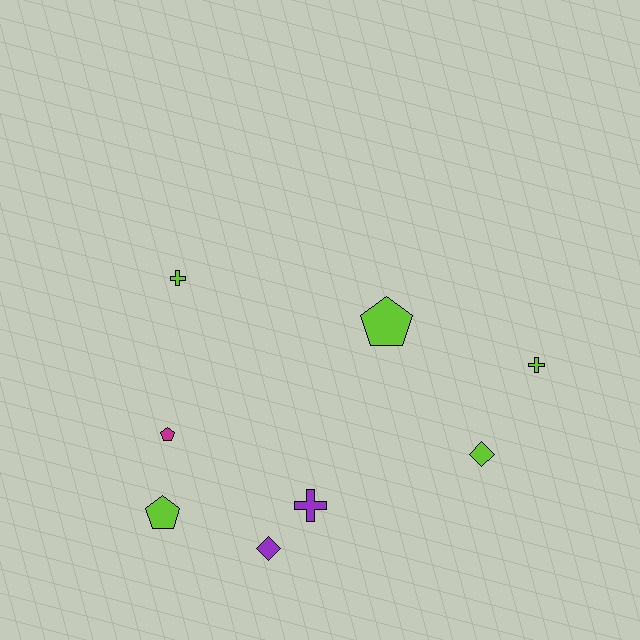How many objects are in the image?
There are 8 objects.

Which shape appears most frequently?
Cross, with 3 objects.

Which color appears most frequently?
Lime, with 5 objects.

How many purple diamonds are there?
There is 1 purple diamond.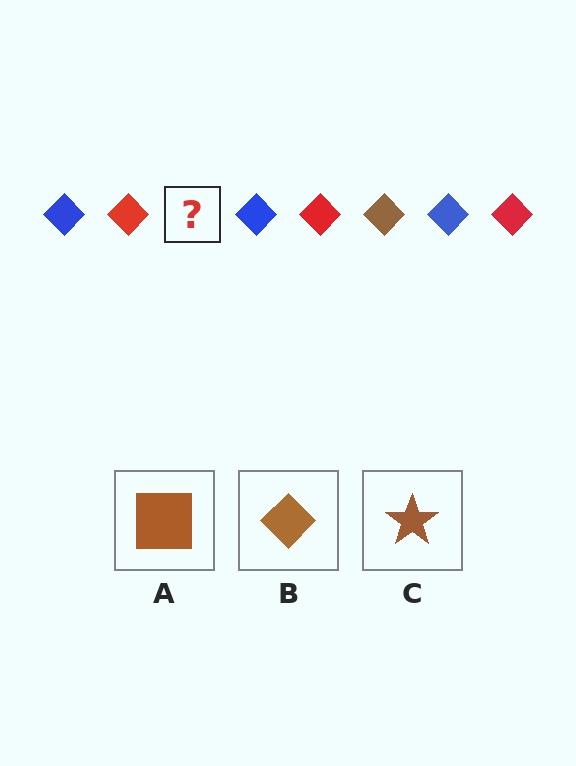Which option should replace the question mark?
Option B.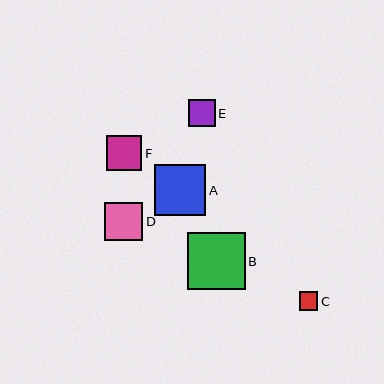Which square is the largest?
Square B is the largest with a size of approximately 58 pixels.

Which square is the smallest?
Square C is the smallest with a size of approximately 18 pixels.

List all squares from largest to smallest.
From largest to smallest: B, A, D, F, E, C.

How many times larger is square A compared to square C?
Square A is approximately 2.8 times the size of square C.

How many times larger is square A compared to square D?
Square A is approximately 1.3 times the size of square D.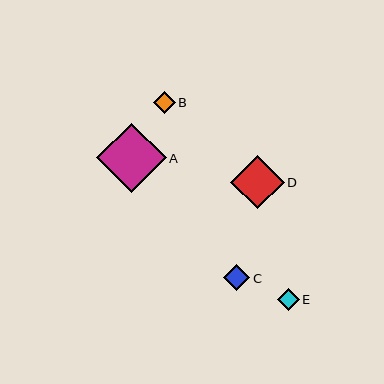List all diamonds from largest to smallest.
From largest to smallest: A, D, C, B, E.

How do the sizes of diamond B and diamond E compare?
Diamond B and diamond E are approximately the same size.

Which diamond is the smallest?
Diamond E is the smallest with a size of approximately 22 pixels.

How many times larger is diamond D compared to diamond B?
Diamond D is approximately 2.4 times the size of diamond B.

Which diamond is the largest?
Diamond A is the largest with a size of approximately 69 pixels.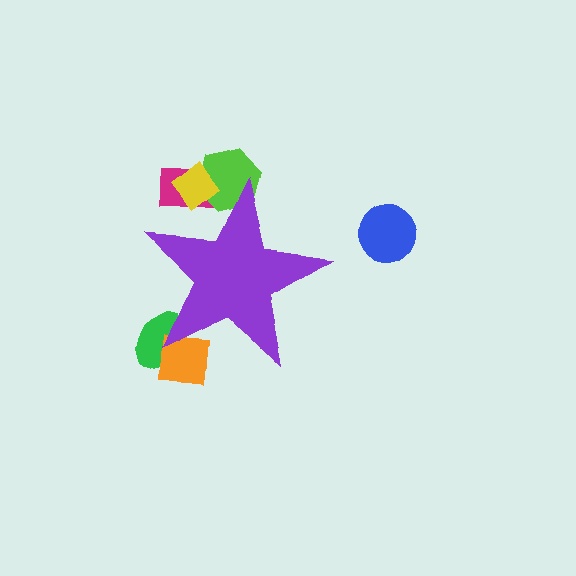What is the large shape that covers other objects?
A purple star.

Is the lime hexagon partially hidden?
Yes, the lime hexagon is partially hidden behind the purple star.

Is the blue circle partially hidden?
No, the blue circle is fully visible.